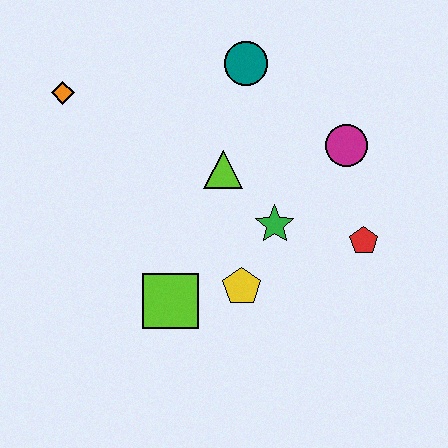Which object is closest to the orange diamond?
The lime triangle is closest to the orange diamond.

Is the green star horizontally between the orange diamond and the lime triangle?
No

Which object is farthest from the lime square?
The teal circle is farthest from the lime square.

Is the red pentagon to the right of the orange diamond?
Yes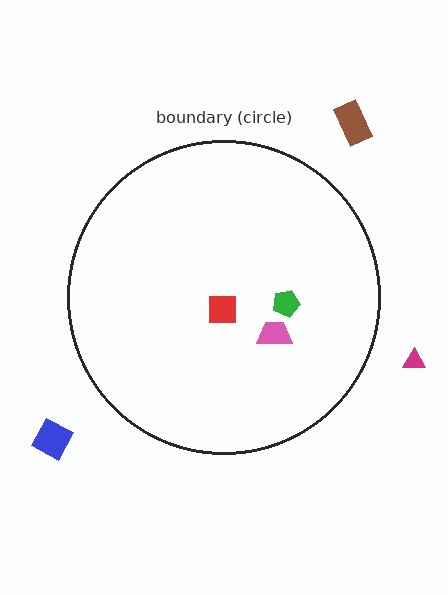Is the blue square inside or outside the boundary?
Outside.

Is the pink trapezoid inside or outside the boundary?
Inside.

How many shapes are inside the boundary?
3 inside, 3 outside.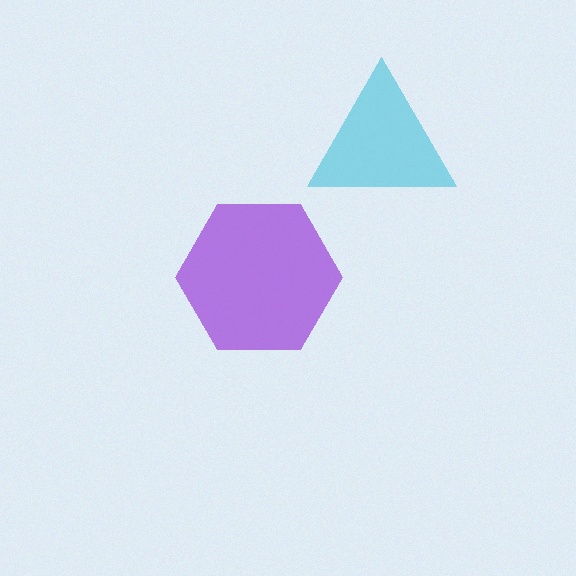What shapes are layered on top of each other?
The layered shapes are: a purple hexagon, a cyan triangle.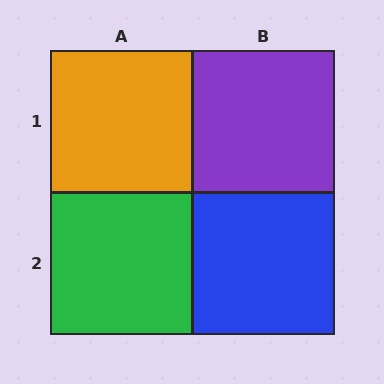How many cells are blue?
1 cell is blue.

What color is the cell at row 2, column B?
Blue.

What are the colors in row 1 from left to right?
Orange, purple.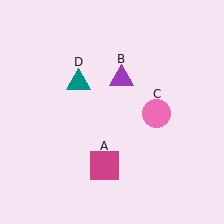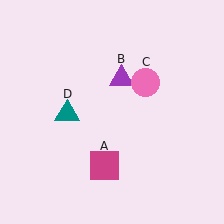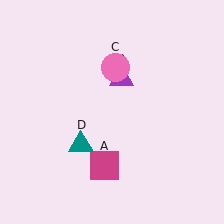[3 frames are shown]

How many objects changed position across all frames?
2 objects changed position: pink circle (object C), teal triangle (object D).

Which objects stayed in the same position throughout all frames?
Magenta square (object A) and purple triangle (object B) remained stationary.